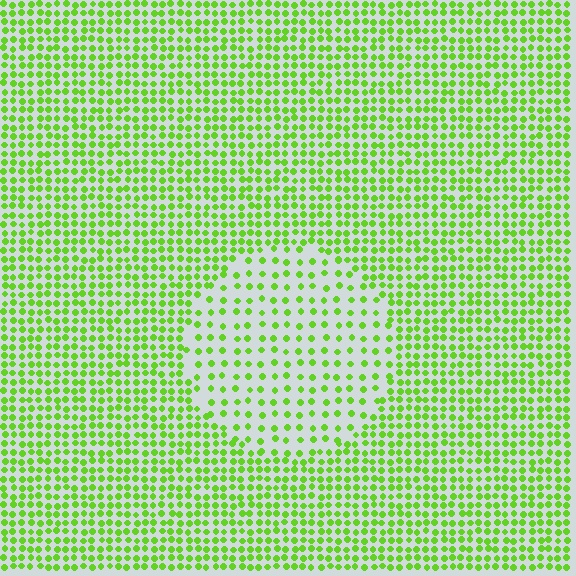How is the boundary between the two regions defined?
The boundary is defined by a change in element density (approximately 2.1x ratio). All elements are the same color, size, and shape.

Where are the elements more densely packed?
The elements are more densely packed outside the circle boundary.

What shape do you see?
I see a circle.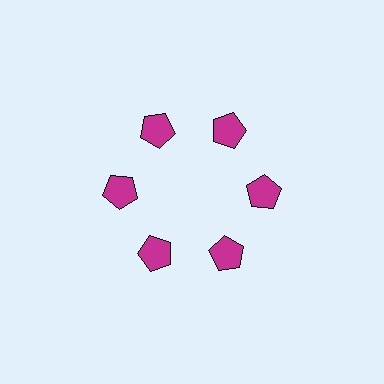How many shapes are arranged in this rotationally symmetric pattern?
There are 6 shapes, arranged in 6 groups of 1.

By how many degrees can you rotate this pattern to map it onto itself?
The pattern maps onto itself every 60 degrees of rotation.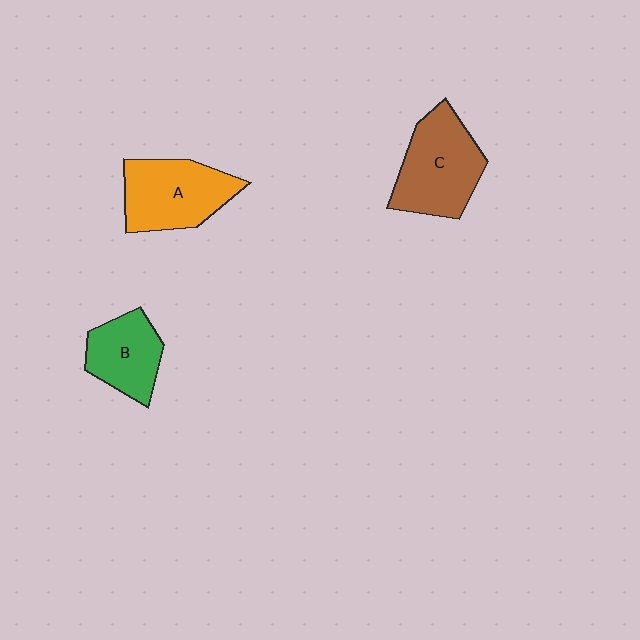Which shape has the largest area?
Shape C (brown).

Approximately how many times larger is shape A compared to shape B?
Approximately 1.4 times.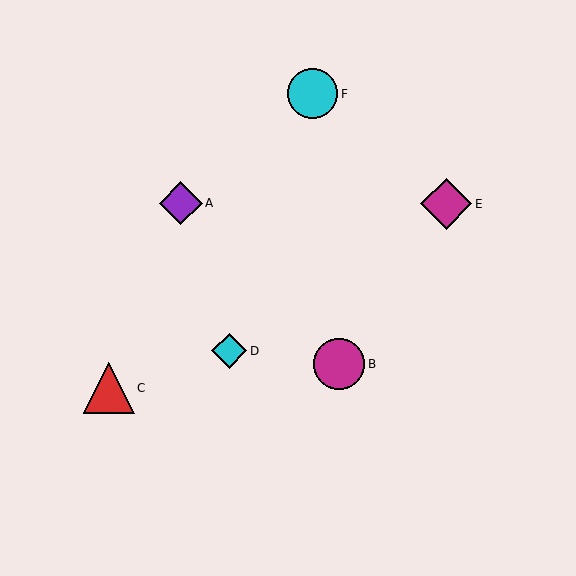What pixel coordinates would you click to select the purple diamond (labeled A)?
Click at (181, 203) to select the purple diamond A.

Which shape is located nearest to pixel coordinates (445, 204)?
The magenta diamond (labeled E) at (446, 204) is nearest to that location.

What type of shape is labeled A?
Shape A is a purple diamond.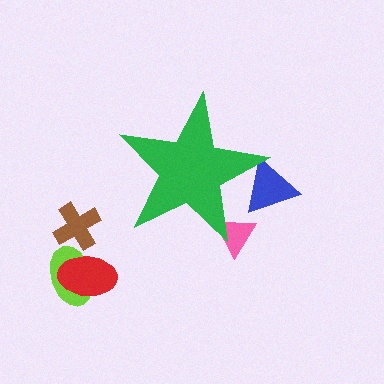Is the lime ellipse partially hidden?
No, the lime ellipse is fully visible.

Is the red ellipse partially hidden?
No, the red ellipse is fully visible.